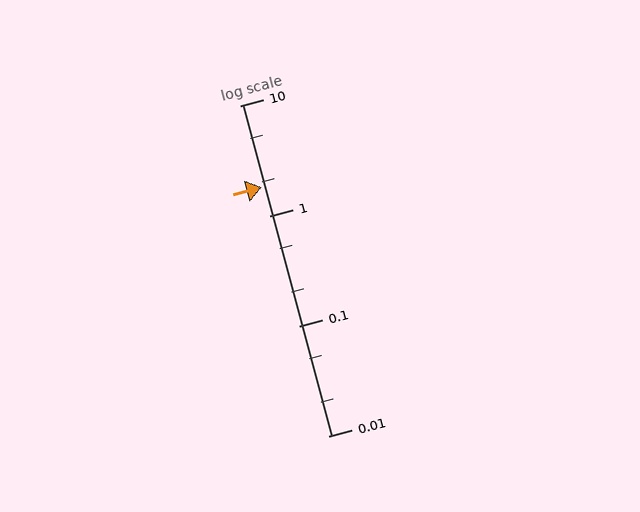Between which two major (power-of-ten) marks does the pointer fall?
The pointer is between 1 and 10.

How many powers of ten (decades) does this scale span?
The scale spans 3 decades, from 0.01 to 10.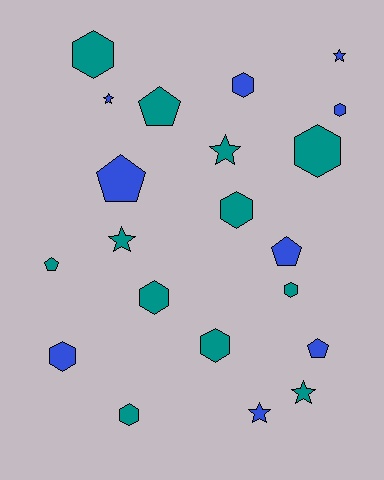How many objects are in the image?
There are 21 objects.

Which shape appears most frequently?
Hexagon, with 10 objects.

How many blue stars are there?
There are 3 blue stars.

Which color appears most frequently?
Teal, with 12 objects.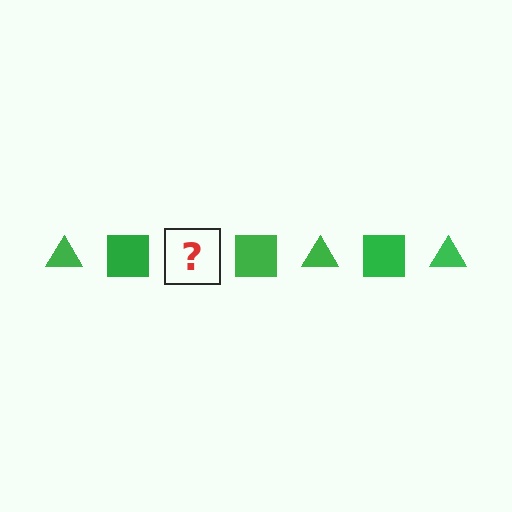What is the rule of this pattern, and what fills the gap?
The rule is that the pattern cycles through triangle, square shapes in green. The gap should be filled with a green triangle.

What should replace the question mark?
The question mark should be replaced with a green triangle.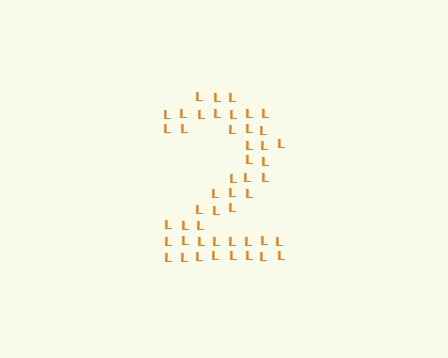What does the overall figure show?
The overall figure shows the digit 2.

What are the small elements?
The small elements are letter L's.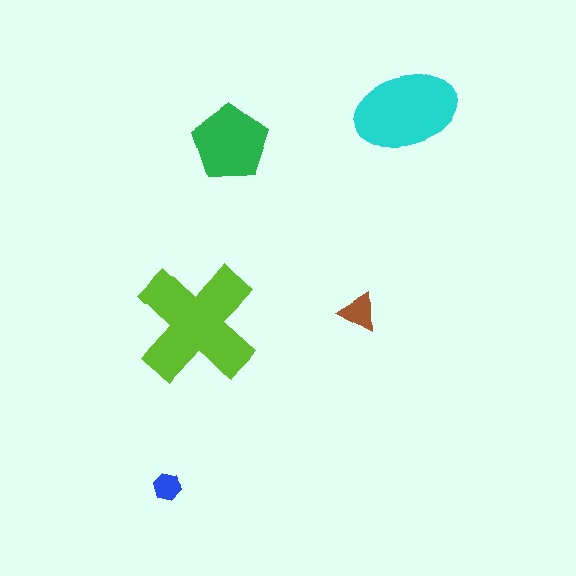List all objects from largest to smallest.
The lime cross, the cyan ellipse, the green pentagon, the brown triangle, the blue hexagon.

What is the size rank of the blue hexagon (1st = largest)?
5th.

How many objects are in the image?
There are 5 objects in the image.